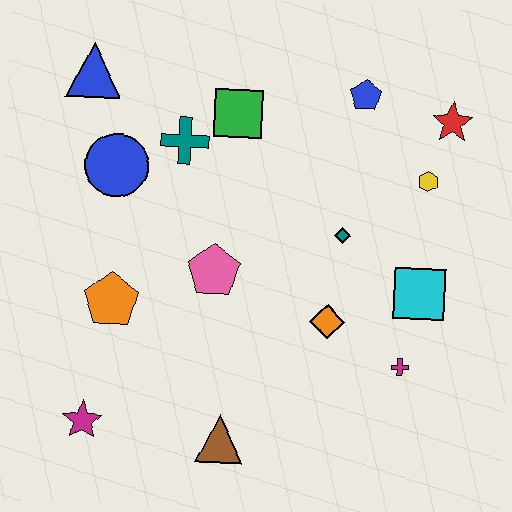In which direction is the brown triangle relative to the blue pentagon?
The brown triangle is below the blue pentagon.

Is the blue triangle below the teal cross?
No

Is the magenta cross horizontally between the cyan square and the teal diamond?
Yes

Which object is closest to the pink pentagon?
The orange pentagon is closest to the pink pentagon.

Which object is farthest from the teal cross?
The magenta cross is farthest from the teal cross.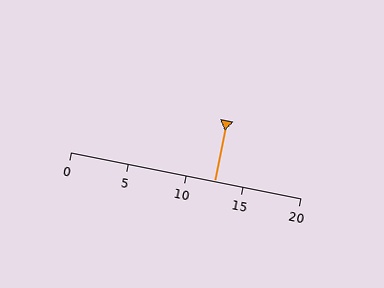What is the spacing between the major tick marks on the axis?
The major ticks are spaced 5 apart.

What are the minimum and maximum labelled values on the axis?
The axis runs from 0 to 20.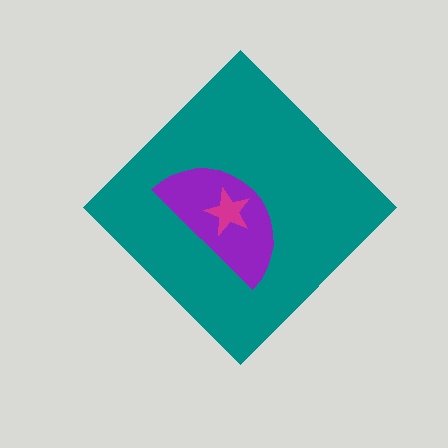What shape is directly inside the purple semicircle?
The magenta star.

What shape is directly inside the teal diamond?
The purple semicircle.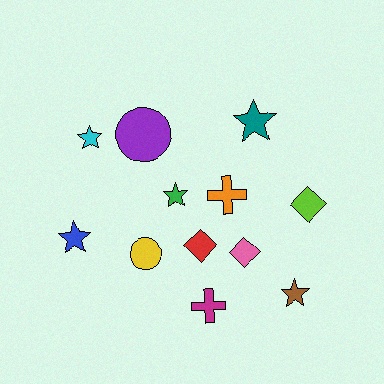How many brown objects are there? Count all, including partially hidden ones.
There is 1 brown object.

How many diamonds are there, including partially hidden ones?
There are 3 diamonds.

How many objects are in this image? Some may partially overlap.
There are 12 objects.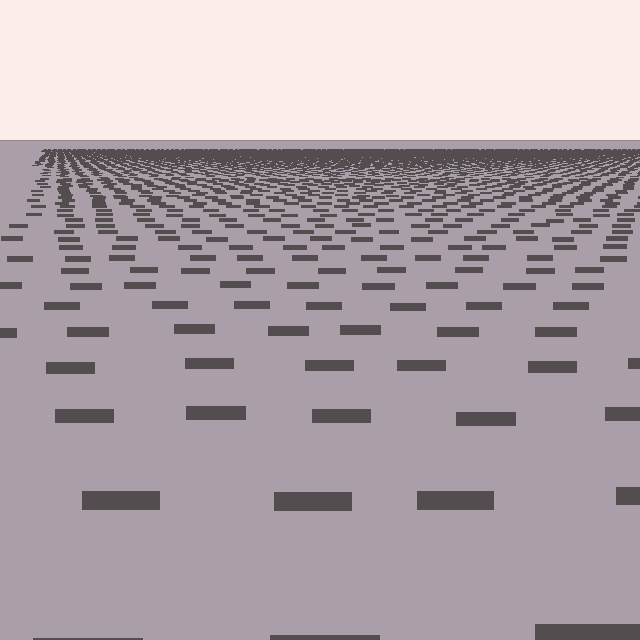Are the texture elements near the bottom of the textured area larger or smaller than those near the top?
Larger. Near the bottom, elements are closer to the viewer and appear at a bigger on-screen size.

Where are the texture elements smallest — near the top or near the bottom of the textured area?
Near the top.